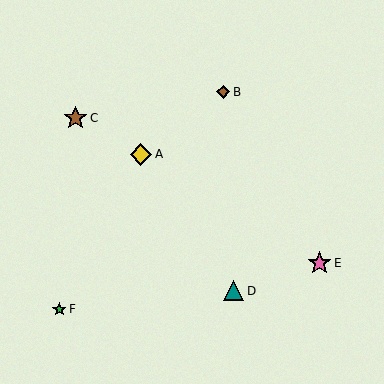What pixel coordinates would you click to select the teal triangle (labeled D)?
Click at (233, 291) to select the teal triangle D.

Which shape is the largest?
The brown star (labeled C) is the largest.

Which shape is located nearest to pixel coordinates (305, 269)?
The pink star (labeled E) at (319, 263) is nearest to that location.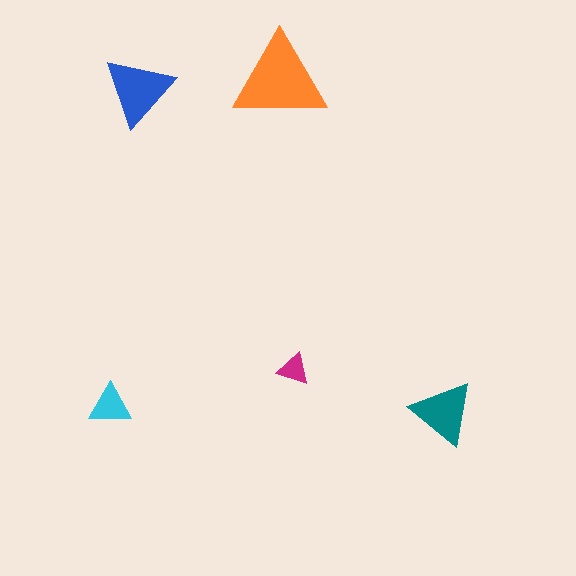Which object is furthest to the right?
The teal triangle is rightmost.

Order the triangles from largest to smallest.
the orange one, the blue one, the teal one, the cyan one, the magenta one.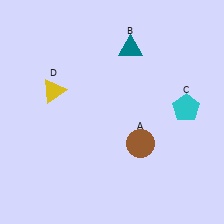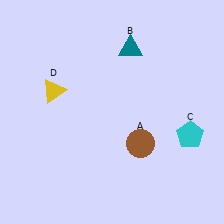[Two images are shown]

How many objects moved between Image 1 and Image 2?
1 object moved between the two images.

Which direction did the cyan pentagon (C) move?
The cyan pentagon (C) moved down.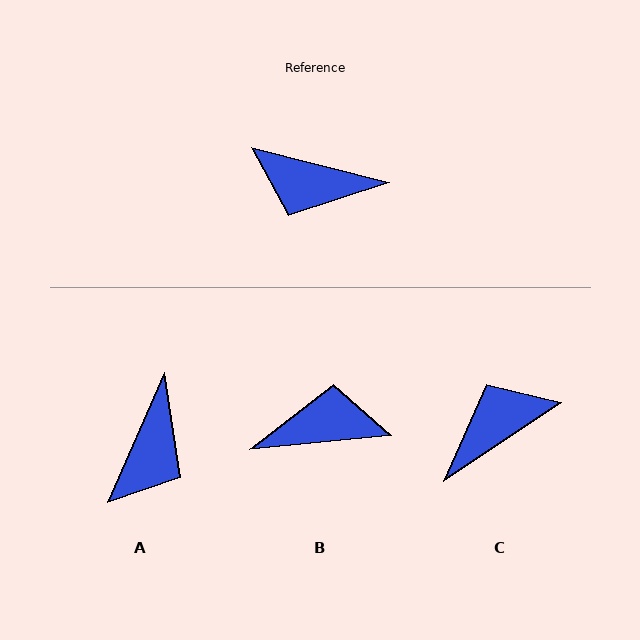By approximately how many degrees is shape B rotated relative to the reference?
Approximately 160 degrees clockwise.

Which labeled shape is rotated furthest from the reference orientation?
B, about 160 degrees away.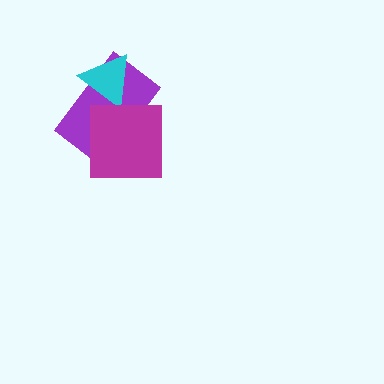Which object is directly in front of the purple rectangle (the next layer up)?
The cyan triangle is directly in front of the purple rectangle.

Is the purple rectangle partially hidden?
Yes, it is partially covered by another shape.